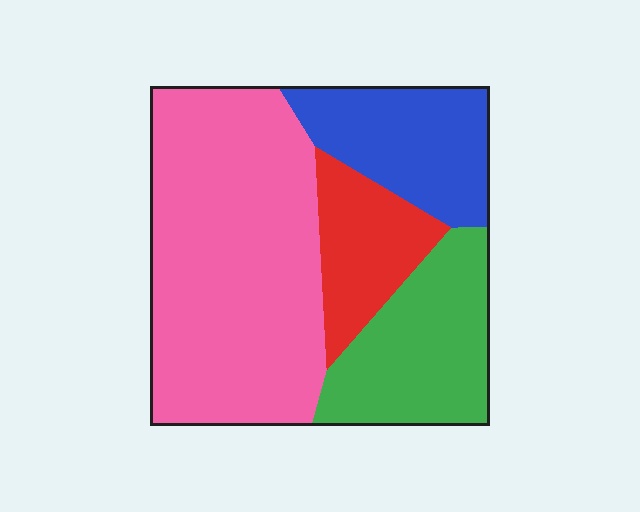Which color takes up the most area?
Pink, at roughly 50%.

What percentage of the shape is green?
Green takes up about one fifth (1/5) of the shape.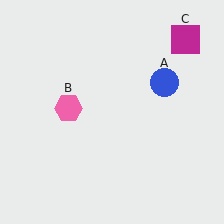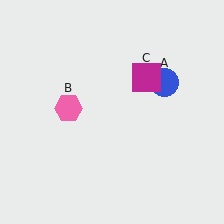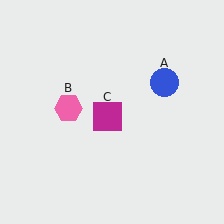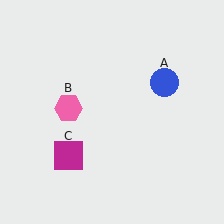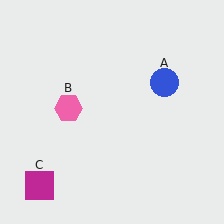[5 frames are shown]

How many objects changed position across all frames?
1 object changed position: magenta square (object C).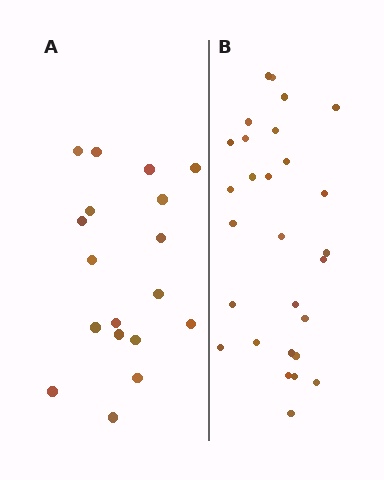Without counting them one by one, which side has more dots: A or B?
Region B (the right region) has more dots.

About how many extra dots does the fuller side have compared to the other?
Region B has roughly 10 or so more dots than region A.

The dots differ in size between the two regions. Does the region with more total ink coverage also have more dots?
No. Region A has more total ink coverage because its dots are larger, but region B actually contains more individual dots. Total area can be misleading — the number of items is what matters here.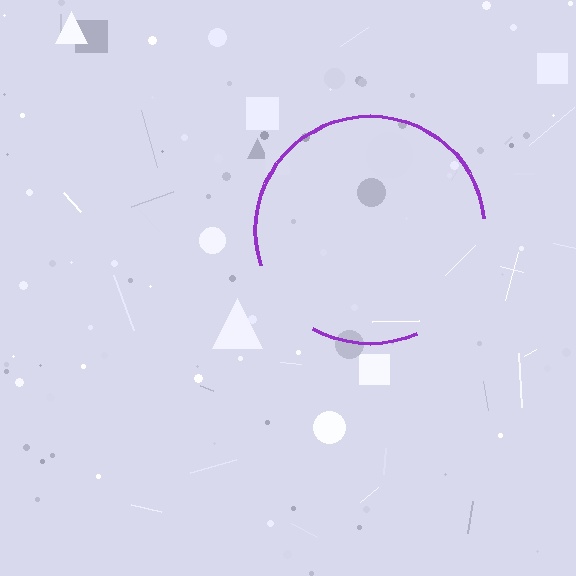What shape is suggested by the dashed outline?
The dashed outline suggests a circle.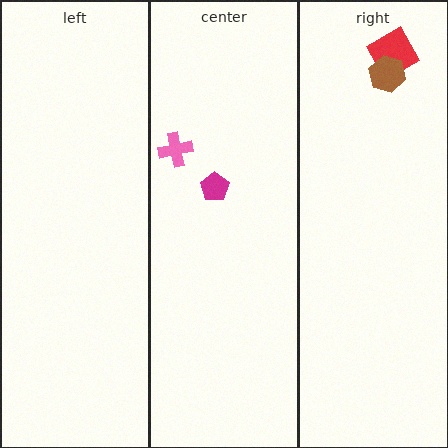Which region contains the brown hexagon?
The right region.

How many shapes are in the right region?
2.